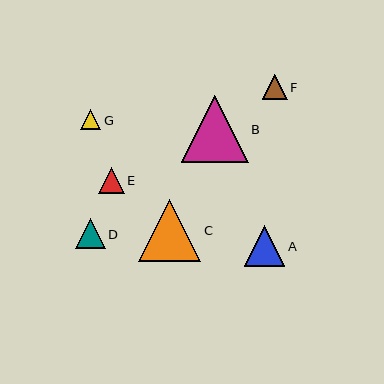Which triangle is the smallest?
Triangle G is the smallest with a size of approximately 20 pixels.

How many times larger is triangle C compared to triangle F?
Triangle C is approximately 2.5 times the size of triangle F.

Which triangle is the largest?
Triangle B is the largest with a size of approximately 67 pixels.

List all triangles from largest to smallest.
From largest to smallest: B, C, A, D, E, F, G.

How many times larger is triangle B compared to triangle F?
Triangle B is approximately 2.7 times the size of triangle F.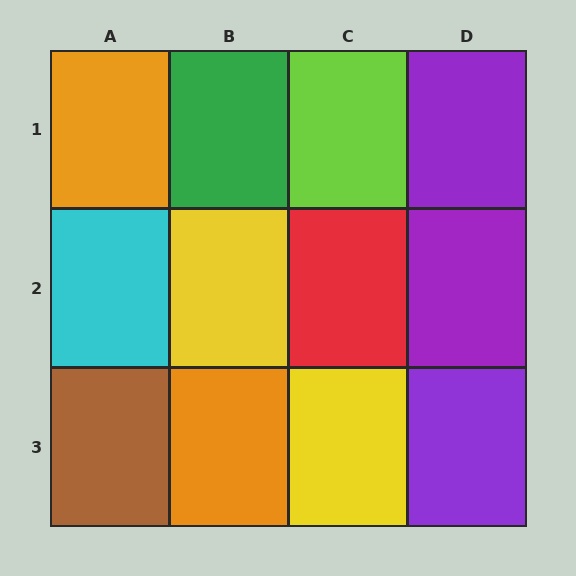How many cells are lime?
1 cell is lime.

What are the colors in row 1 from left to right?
Orange, green, lime, purple.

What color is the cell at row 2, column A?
Cyan.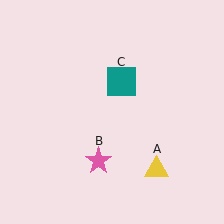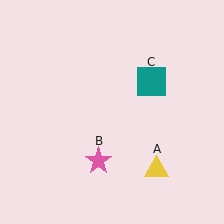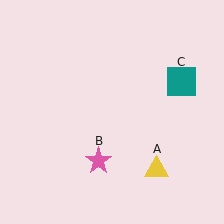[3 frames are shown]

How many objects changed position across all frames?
1 object changed position: teal square (object C).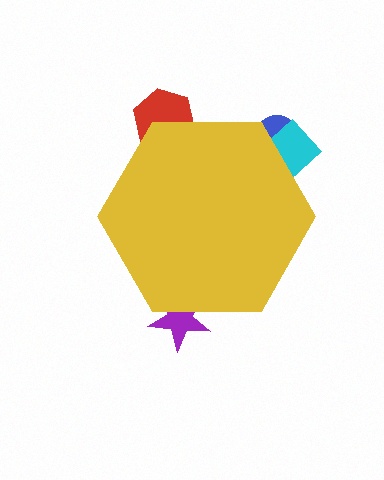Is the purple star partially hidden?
Yes, the purple star is partially hidden behind the yellow hexagon.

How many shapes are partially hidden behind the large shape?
4 shapes are partially hidden.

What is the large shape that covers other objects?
A yellow hexagon.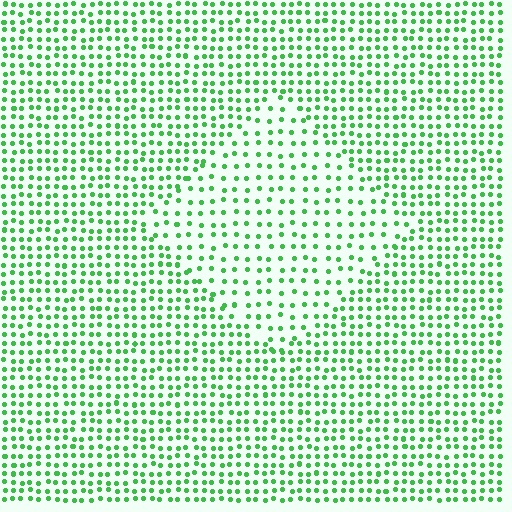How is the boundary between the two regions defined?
The boundary is defined by a change in element density (approximately 1.7x ratio). All elements are the same color, size, and shape.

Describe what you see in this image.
The image contains small green elements arranged at two different densities. A diamond-shaped region is visible where the elements are less densely packed than the surrounding area.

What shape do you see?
I see a diamond.